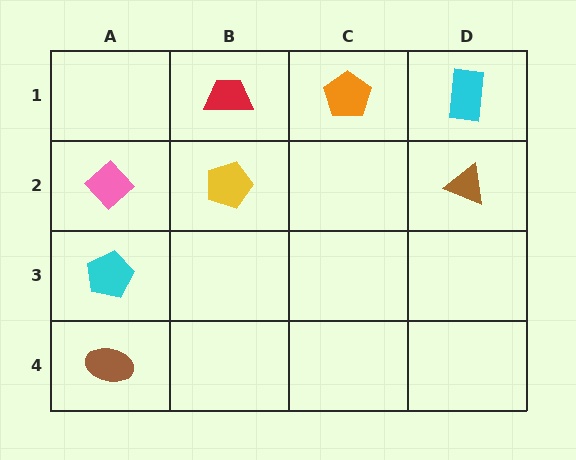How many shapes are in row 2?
3 shapes.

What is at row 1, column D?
A cyan rectangle.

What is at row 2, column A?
A pink diamond.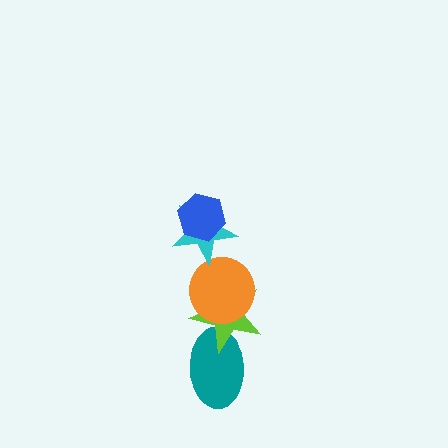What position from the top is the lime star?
The lime star is 4th from the top.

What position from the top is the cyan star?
The cyan star is 2nd from the top.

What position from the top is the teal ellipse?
The teal ellipse is 5th from the top.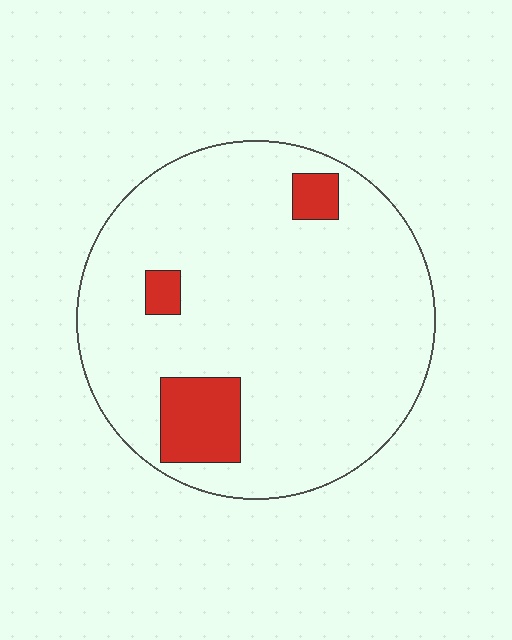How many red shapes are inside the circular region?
3.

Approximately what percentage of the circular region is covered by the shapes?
Approximately 10%.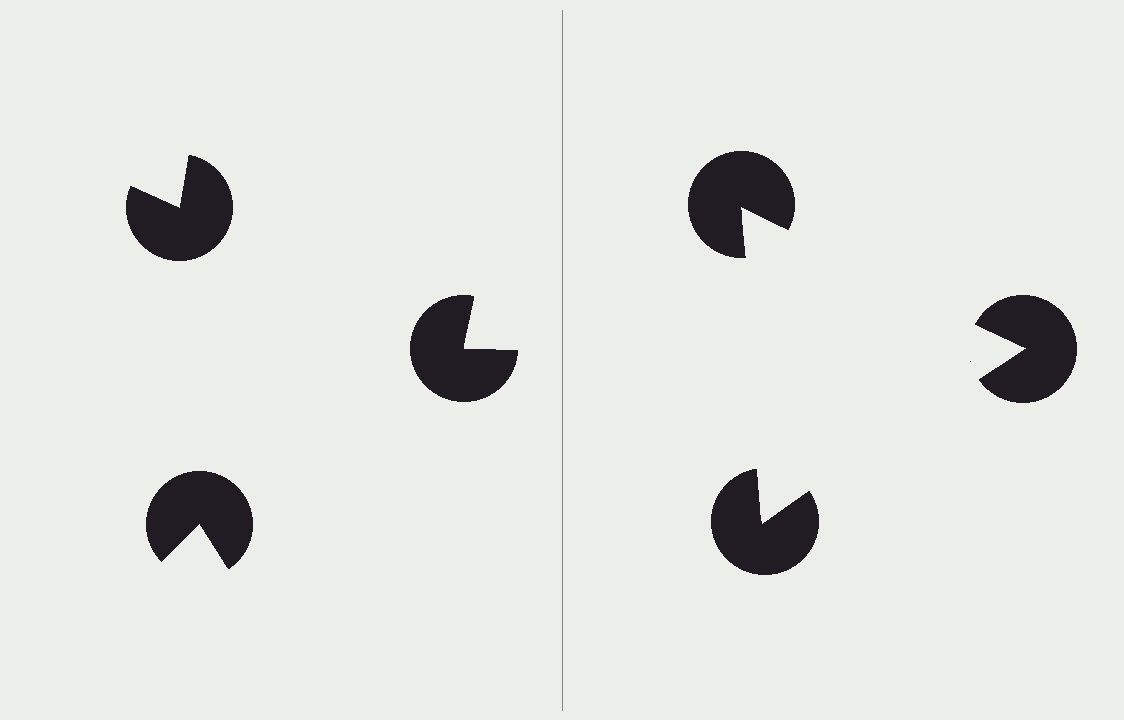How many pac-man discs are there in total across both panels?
6 — 3 on each side.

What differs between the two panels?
The pac-man discs are positioned identically on both sides; only the wedge orientations differ. On the right they align to a triangle; on the left they are misaligned.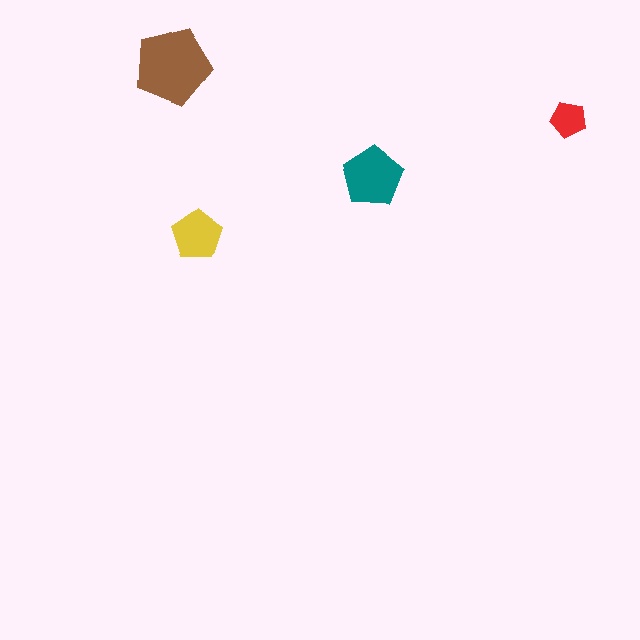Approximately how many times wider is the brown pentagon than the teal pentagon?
About 1.5 times wider.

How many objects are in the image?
There are 4 objects in the image.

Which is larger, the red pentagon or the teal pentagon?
The teal one.